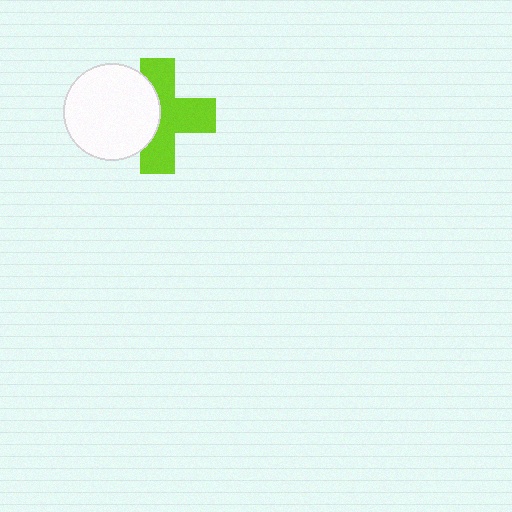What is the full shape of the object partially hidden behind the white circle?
The partially hidden object is a lime cross.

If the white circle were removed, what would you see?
You would see the complete lime cross.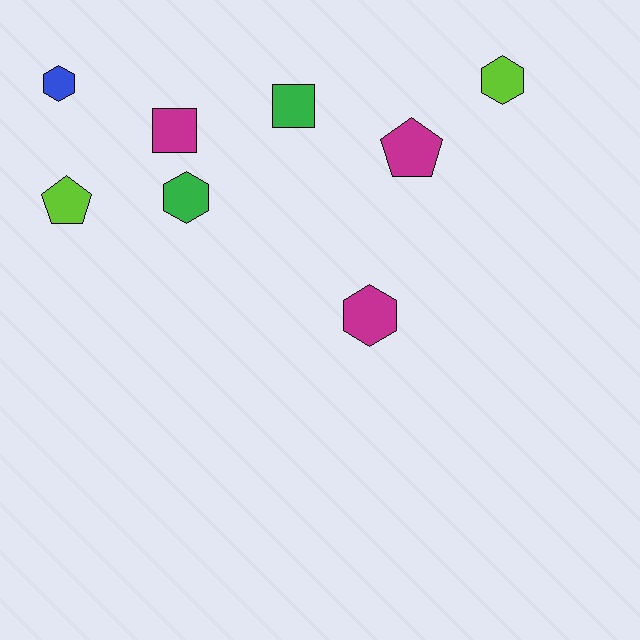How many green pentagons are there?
There are no green pentagons.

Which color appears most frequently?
Magenta, with 3 objects.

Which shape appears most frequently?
Hexagon, with 4 objects.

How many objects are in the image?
There are 8 objects.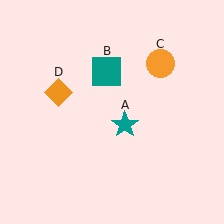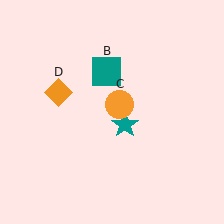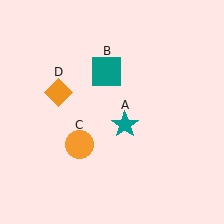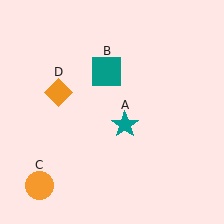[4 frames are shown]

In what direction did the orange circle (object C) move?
The orange circle (object C) moved down and to the left.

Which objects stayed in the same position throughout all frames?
Teal star (object A) and teal square (object B) and orange diamond (object D) remained stationary.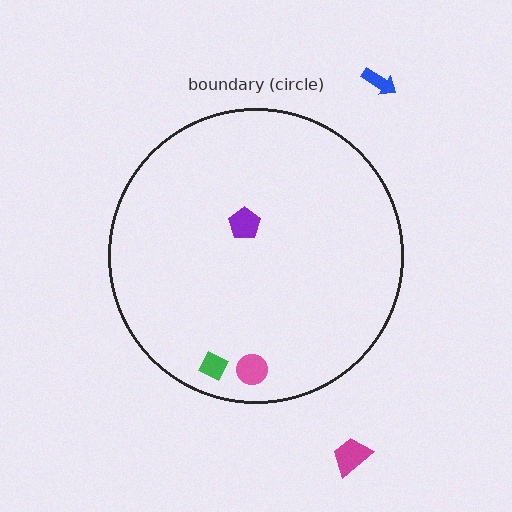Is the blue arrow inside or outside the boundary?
Outside.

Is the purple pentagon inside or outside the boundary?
Inside.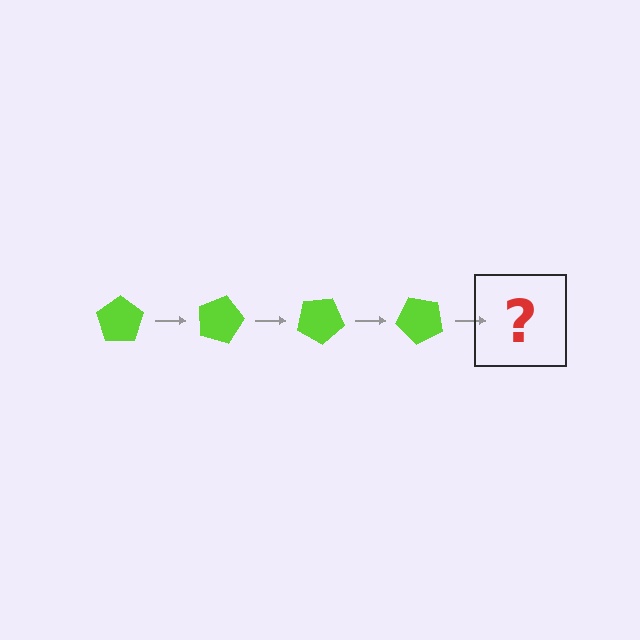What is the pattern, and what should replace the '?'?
The pattern is that the pentagon rotates 15 degrees each step. The '?' should be a lime pentagon rotated 60 degrees.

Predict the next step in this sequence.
The next step is a lime pentagon rotated 60 degrees.